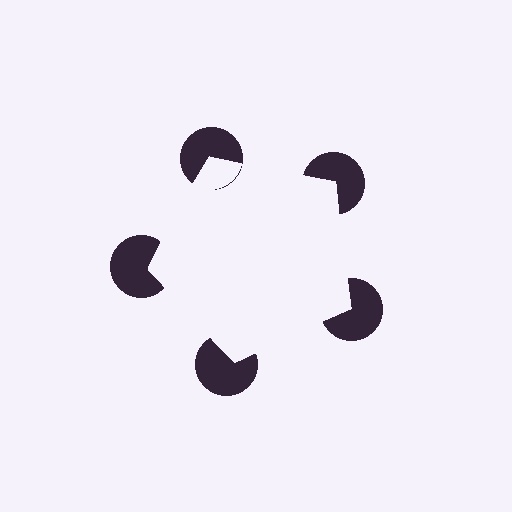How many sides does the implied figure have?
5 sides.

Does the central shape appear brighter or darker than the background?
It typically appears slightly brighter than the background, even though no actual brightness change is drawn.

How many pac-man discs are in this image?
There are 5 — one at each vertex of the illusory pentagon.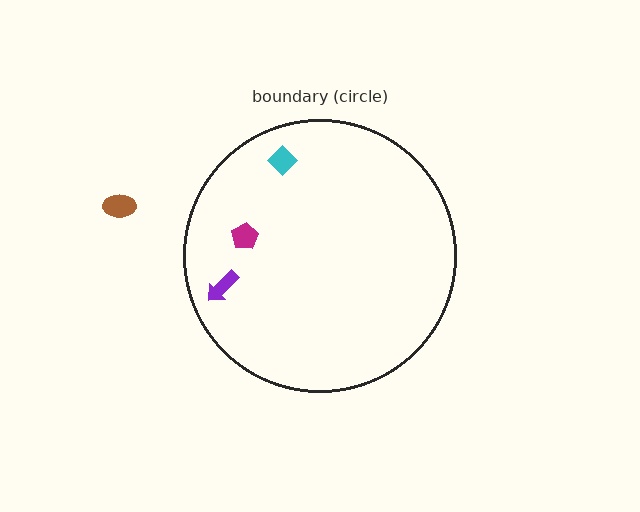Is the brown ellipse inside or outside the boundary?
Outside.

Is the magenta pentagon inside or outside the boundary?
Inside.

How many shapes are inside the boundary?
3 inside, 1 outside.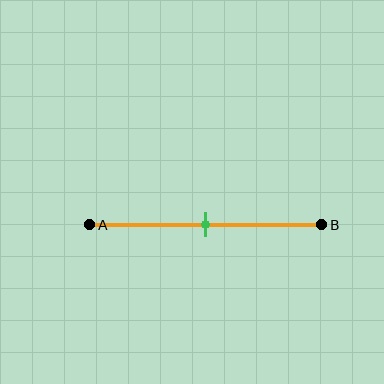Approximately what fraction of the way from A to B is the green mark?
The green mark is approximately 50% of the way from A to B.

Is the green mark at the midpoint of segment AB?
Yes, the mark is approximately at the midpoint.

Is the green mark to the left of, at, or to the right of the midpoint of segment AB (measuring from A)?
The green mark is approximately at the midpoint of segment AB.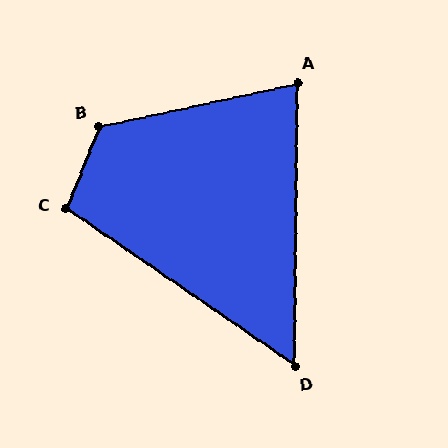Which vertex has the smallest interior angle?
D, at approximately 56 degrees.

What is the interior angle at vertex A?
Approximately 77 degrees (acute).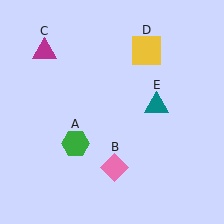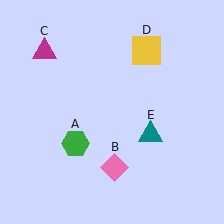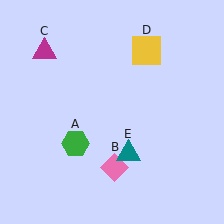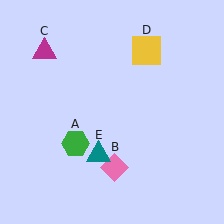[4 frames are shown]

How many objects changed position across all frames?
1 object changed position: teal triangle (object E).